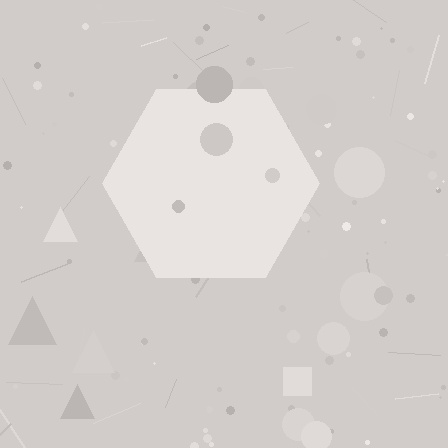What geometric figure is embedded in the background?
A hexagon is embedded in the background.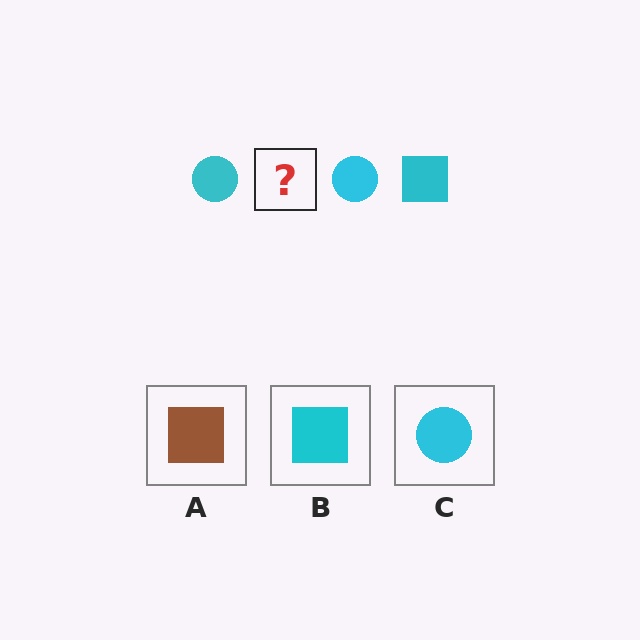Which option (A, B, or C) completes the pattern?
B.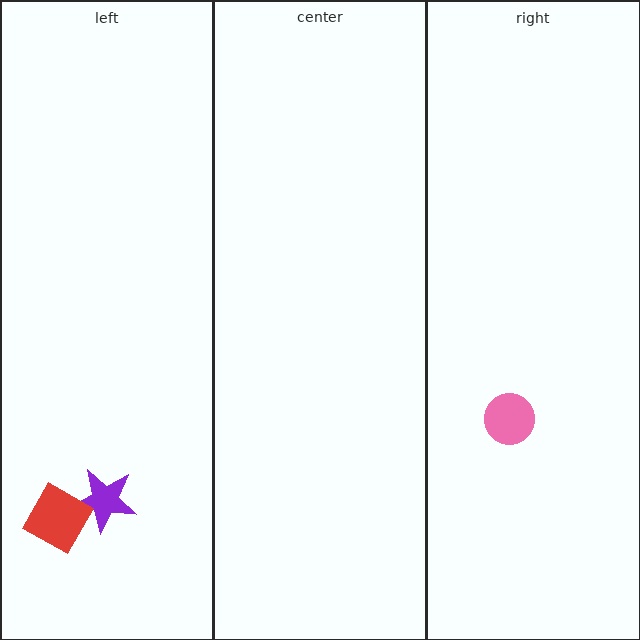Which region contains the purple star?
The left region.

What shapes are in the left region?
The purple star, the red diamond.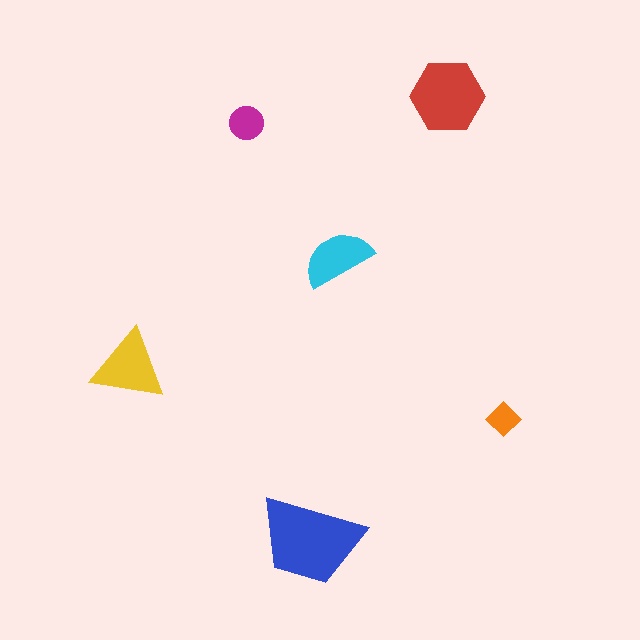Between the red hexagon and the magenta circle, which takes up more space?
The red hexagon.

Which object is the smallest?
The orange diamond.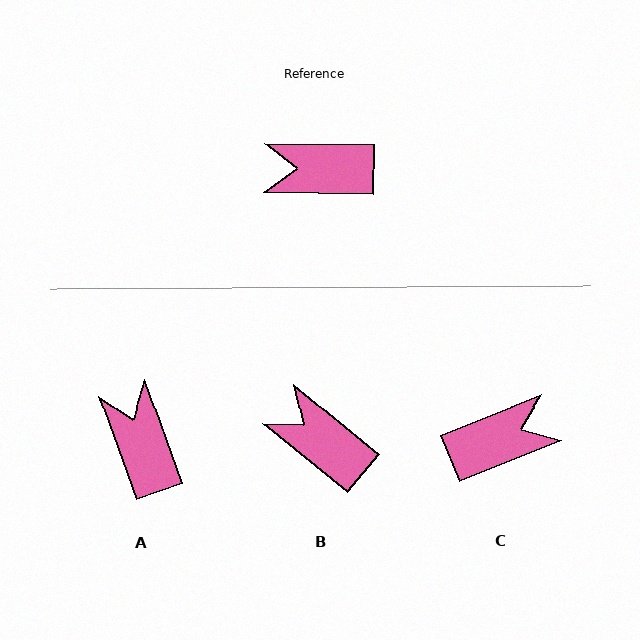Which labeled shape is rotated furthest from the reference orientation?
C, about 157 degrees away.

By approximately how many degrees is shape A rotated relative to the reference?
Approximately 69 degrees clockwise.